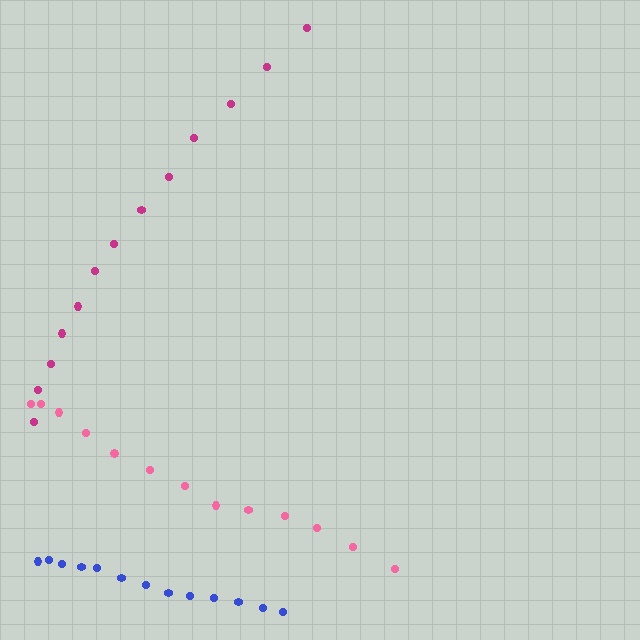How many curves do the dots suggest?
There are 3 distinct paths.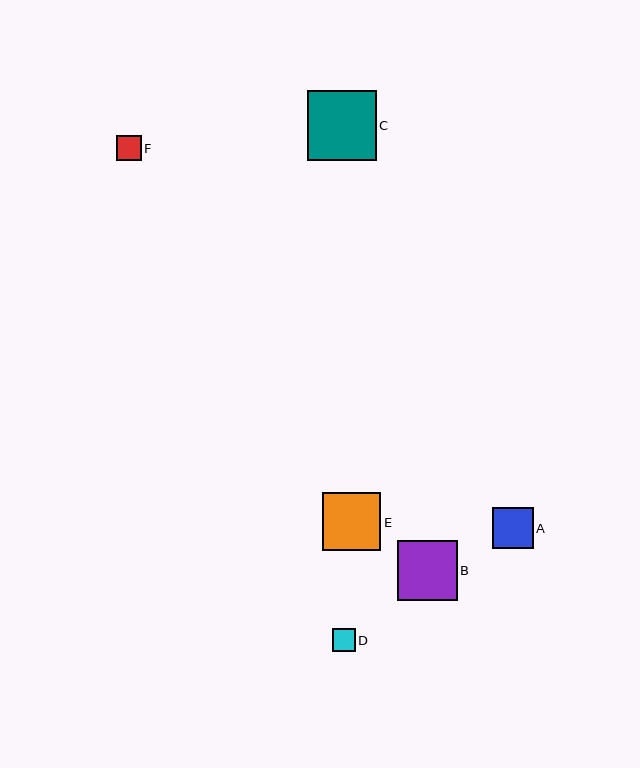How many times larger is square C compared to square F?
Square C is approximately 2.8 times the size of square F.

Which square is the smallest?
Square D is the smallest with a size of approximately 23 pixels.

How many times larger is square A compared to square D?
Square A is approximately 1.8 times the size of square D.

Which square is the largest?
Square C is the largest with a size of approximately 69 pixels.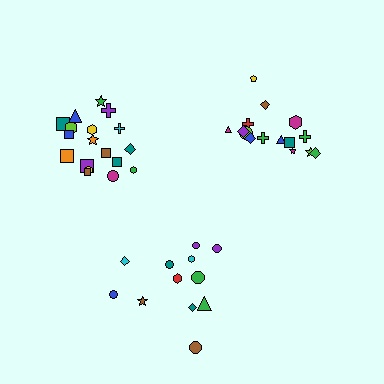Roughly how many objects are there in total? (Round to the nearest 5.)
Roughly 45 objects in total.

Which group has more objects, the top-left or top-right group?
The top-left group.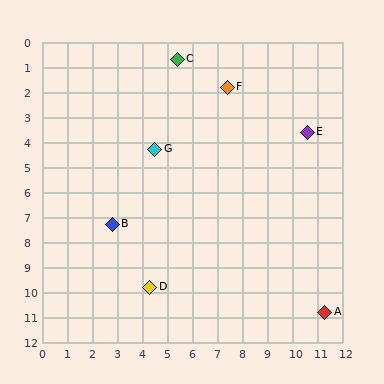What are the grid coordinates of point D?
Point D is at approximately (4.3, 9.8).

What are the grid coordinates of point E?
Point E is at approximately (10.6, 3.6).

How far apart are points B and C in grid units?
Points B and C are about 7.1 grid units apart.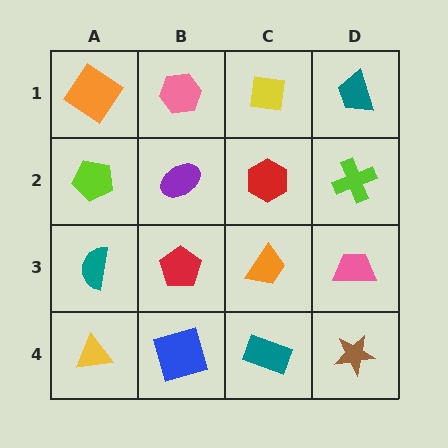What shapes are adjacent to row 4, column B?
A red pentagon (row 3, column B), a yellow triangle (row 4, column A), a teal rectangle (row 4, column C).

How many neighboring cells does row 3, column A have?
3.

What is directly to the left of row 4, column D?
A teal rectangle.